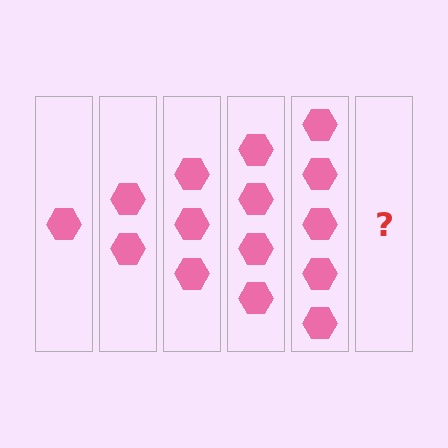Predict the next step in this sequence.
The next step is 6 hexagons.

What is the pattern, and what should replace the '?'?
The pattern is that each step adds one more hexagon. The '?' should be 6 hexagons.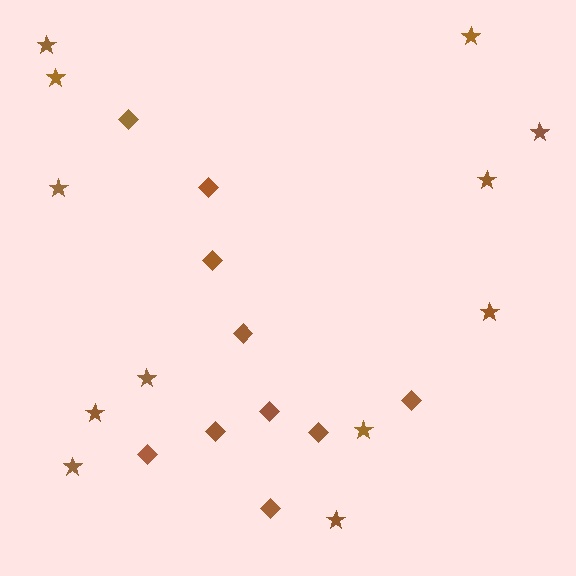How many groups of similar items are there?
There are 2 groups: one group of stars (12) and one group of diamonds (10).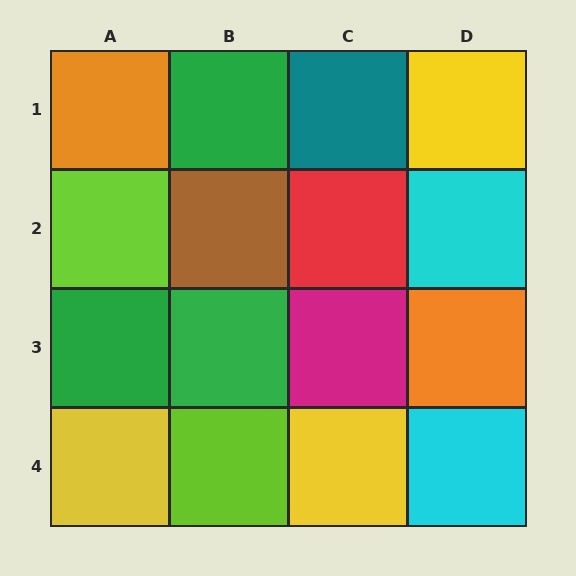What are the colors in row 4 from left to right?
Yellow, lime, yellow, cyan.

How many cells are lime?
2 cells are lime.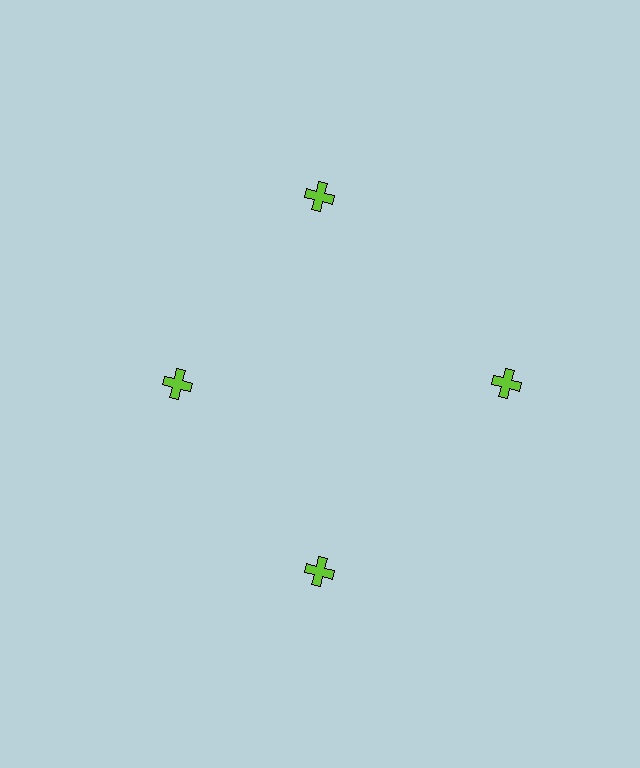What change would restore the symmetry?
The symmetry would be restored by moving it outward, back onto the ring so that all 4 crosses sit at equal angles and equal distance from the center.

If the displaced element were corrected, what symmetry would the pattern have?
It would have 4-fold rotational symmetry — the pattern would map onto itself every 90 degrees.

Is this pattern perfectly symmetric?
No. The 4 lime crosses are arranged in a ring, but one element near the 9 o'clock position is pulled inward toward the center, breaking the 4-fold rotational symmetry.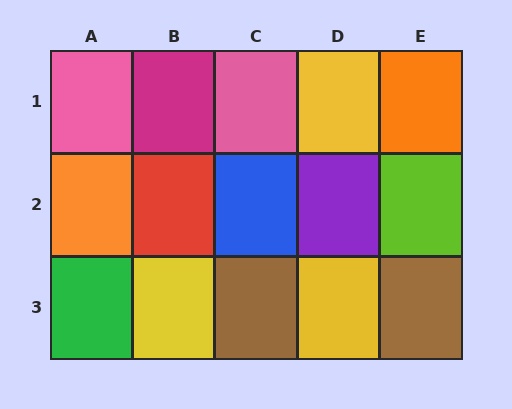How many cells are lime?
1 cell is lime.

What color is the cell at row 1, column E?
Orange.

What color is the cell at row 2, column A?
Orange.